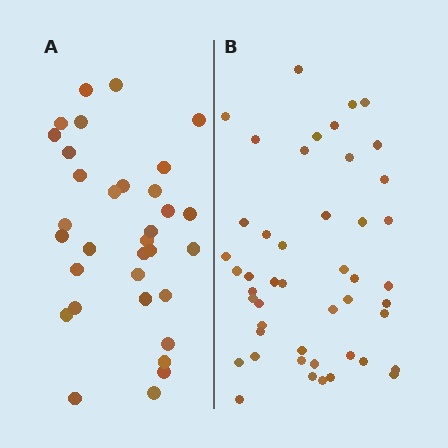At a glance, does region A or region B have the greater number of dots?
Region B (the right region) has more dots.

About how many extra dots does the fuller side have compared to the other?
Region B has approximately 15 more dots than region A.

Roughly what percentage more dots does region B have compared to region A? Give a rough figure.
About 40% more.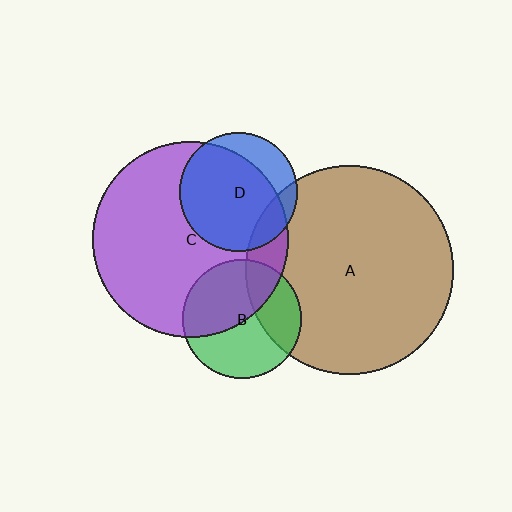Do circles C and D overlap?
Yes.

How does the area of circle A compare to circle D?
Approximately 3.1 times.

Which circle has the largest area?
Circle A (brown).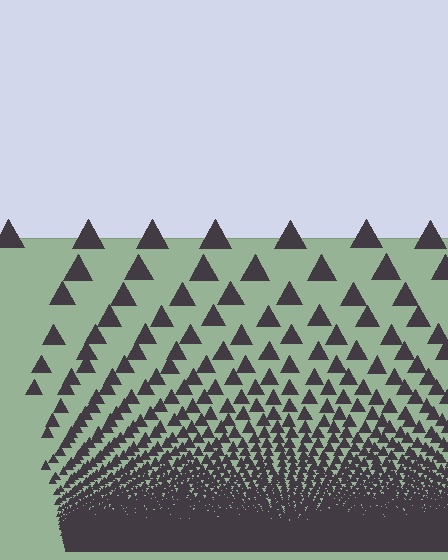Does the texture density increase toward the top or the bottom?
Density increases toward the bottom.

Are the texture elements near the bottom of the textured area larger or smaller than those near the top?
Smaller. The gradient is inverted — elements near the bottom are smaller and denser.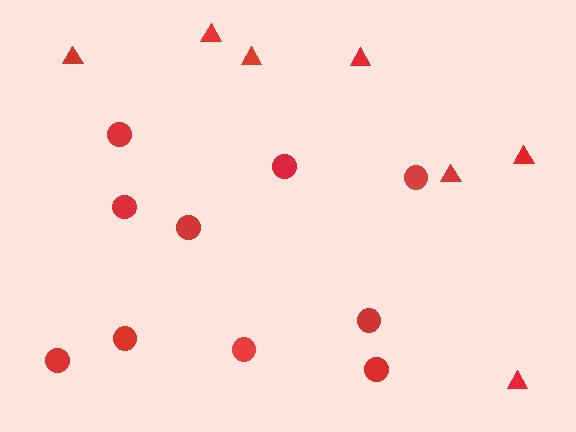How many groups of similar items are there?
There are 2 groups: one group of triangles (7) and one group of circles (10).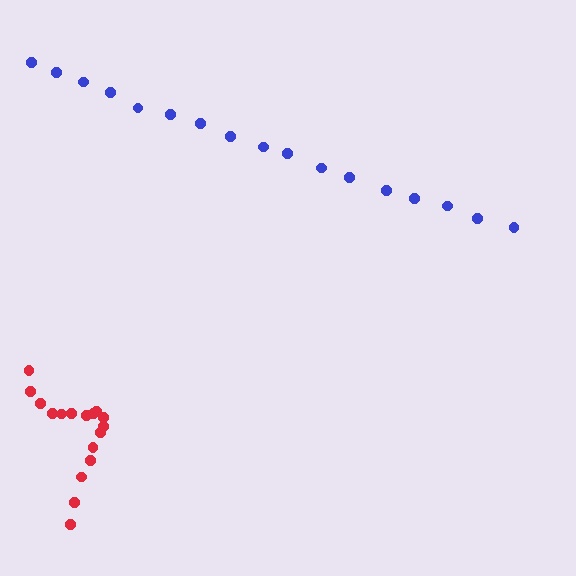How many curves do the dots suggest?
There are 2 distinct paths.